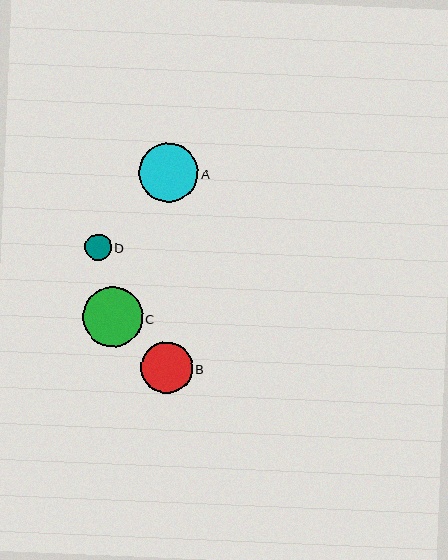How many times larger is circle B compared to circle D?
Circle B is approximately 2.0 times the size of circle D.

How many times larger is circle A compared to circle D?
Circle A is approximately 2.3 times the size of circle D.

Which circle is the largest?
Circle A is the largest with a size of approximately 59 pixels.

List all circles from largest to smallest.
From largest to smallest: A, C, B, D.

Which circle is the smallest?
Circle D is the smallest with a size of approximately 26 pixels.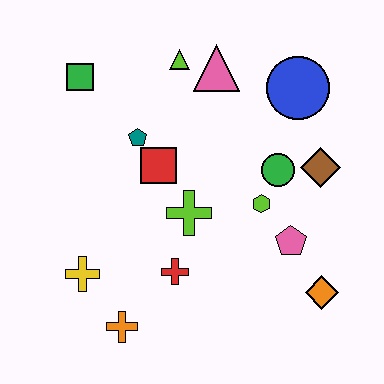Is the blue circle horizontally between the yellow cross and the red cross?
No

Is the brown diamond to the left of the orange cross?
No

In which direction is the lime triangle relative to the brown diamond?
The lime triangle is to the left of the brown diamond.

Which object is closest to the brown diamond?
The green circle is closest to the brown diamond.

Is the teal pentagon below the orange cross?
No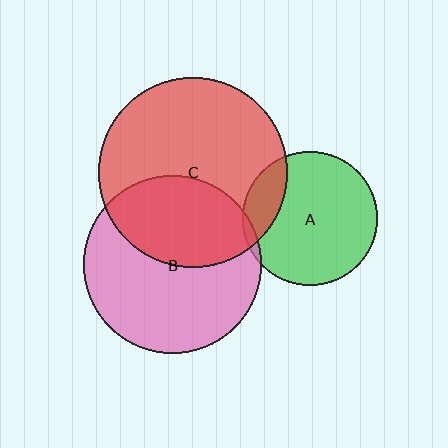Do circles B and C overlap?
Yes.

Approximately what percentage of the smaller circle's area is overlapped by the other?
Approximately 40%.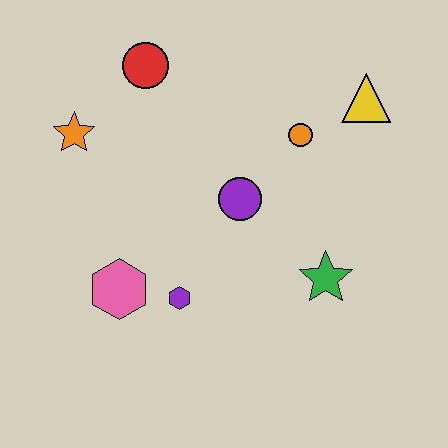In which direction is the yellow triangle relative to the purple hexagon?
The yellow triangle is above the purple hexagon.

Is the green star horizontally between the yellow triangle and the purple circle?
Yes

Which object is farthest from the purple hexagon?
The yellow triangle is farthest from the purple hexagon.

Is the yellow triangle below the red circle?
Yes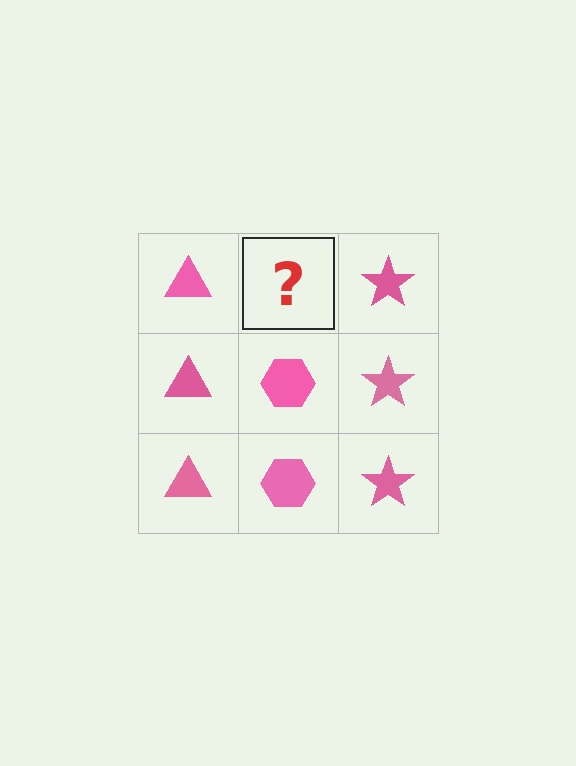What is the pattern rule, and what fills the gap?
The rule is that each column has a consistent shape. The gap should be filled with a pink hexagon.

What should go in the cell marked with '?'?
The missing cell should contain a pink hexagon.